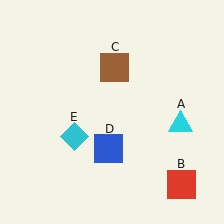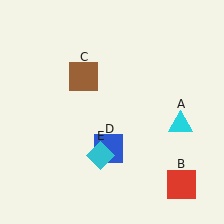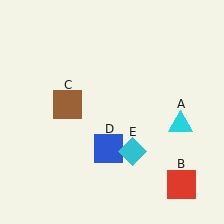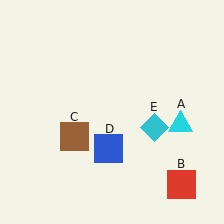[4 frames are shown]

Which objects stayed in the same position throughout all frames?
Cyan triangle (object A) and red square (object B) and blue square (object D) remained stationary.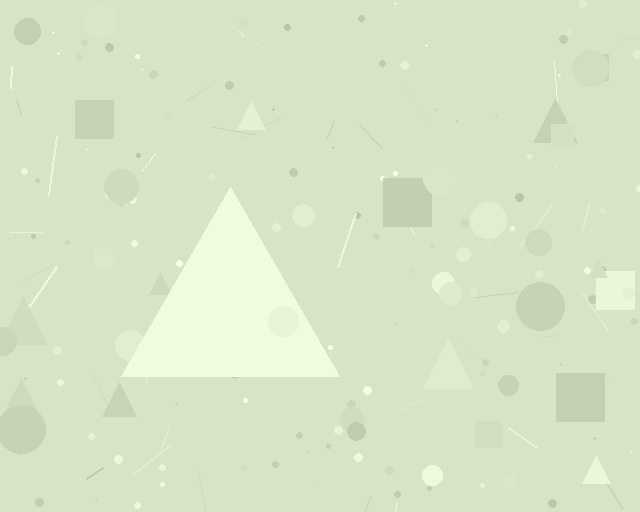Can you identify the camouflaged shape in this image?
The camouflaged shape is a triangle.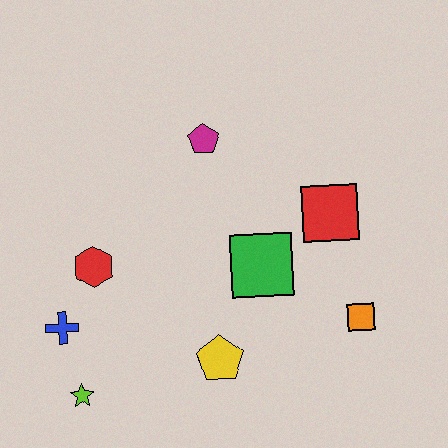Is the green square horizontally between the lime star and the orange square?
Yes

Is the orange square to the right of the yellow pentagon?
Yes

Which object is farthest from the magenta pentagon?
The lime star is farthest from the magenta pentagon.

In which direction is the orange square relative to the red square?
The orange square is below the red square.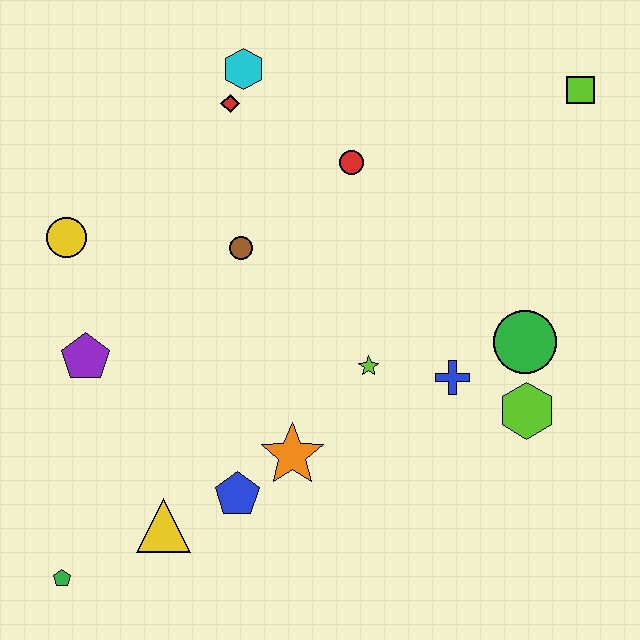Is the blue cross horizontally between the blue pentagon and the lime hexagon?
Yes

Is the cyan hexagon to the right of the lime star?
No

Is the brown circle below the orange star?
No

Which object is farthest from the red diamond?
The green pentagon is farthest from the red diamond.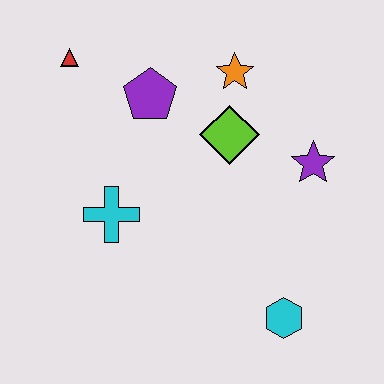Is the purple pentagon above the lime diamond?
Yes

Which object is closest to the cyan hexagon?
The purple star is closest to the cyan hexagon.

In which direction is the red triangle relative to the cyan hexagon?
The red triangle is above the cyan hexagon.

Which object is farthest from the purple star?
The red triangle is farthest from the purple star.